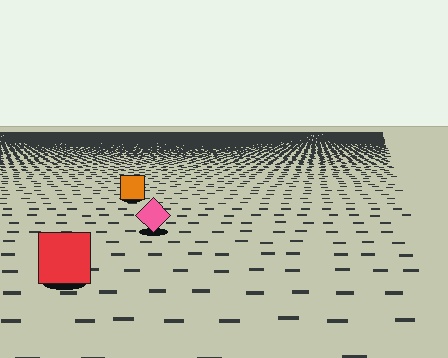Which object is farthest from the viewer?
The orange square is farthest from the viewer. It appears smaller and the ground texture around it is denser.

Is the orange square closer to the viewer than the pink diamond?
No. The pink diamond is closer — you can tell from the texture gradient: the ground texture is coarser near it.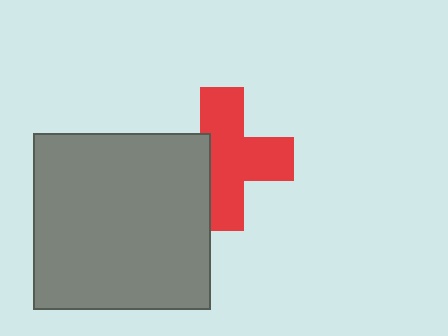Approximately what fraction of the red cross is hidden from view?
Roughly 31% of the red cross is hidden behind the gray square.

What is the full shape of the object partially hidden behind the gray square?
The partially hidden object is a red cross.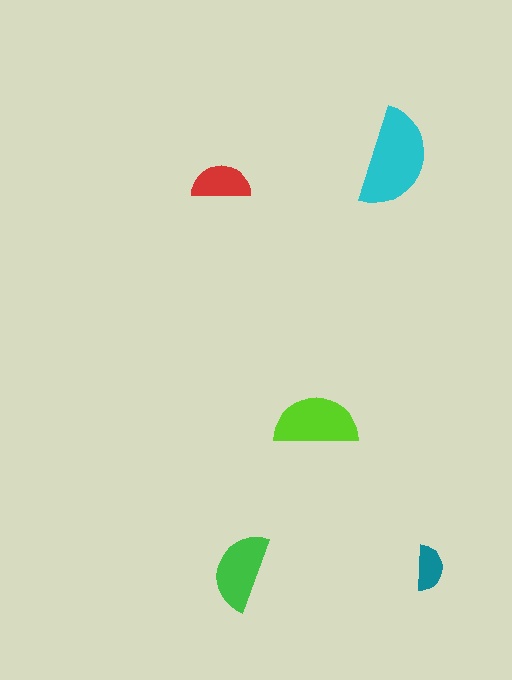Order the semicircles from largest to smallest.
the cyan one, the lime one, the green one, the red one, the teal one.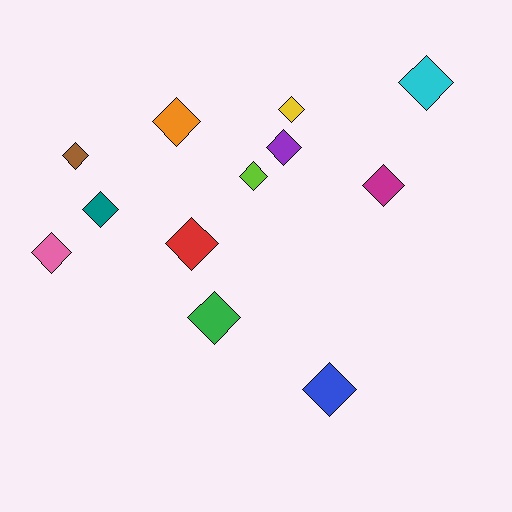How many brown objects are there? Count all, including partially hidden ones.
There is 1 brown object.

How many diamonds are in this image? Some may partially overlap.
There are 12 diamonds.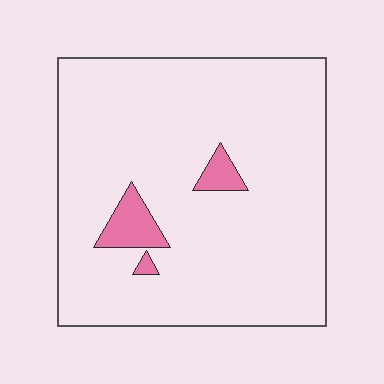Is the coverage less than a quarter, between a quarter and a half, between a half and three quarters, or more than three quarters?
Less than a quarter.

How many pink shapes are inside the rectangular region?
3.